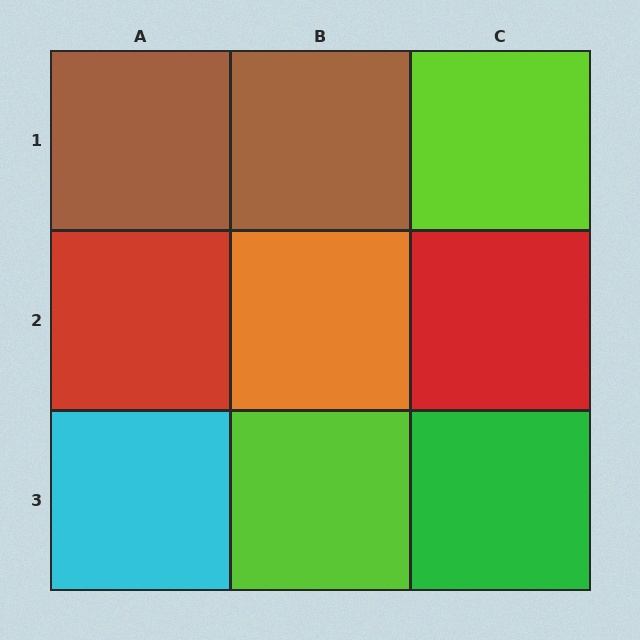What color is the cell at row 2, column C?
Red.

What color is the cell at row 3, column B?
Lime.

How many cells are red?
2 cells are red.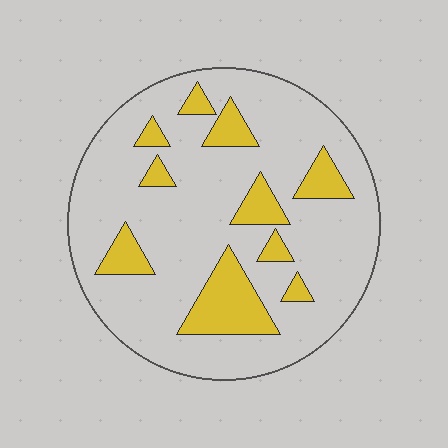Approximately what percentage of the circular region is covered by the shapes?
Approximately 20%.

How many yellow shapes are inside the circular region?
10.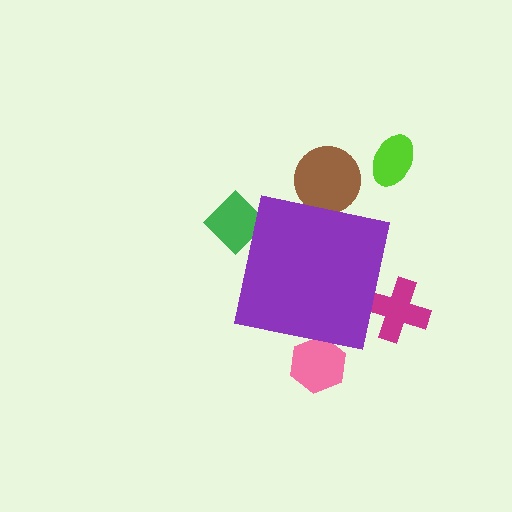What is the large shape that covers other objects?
A purple square.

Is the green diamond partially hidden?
Yes, the green diamond is partially hidden behind the purple square.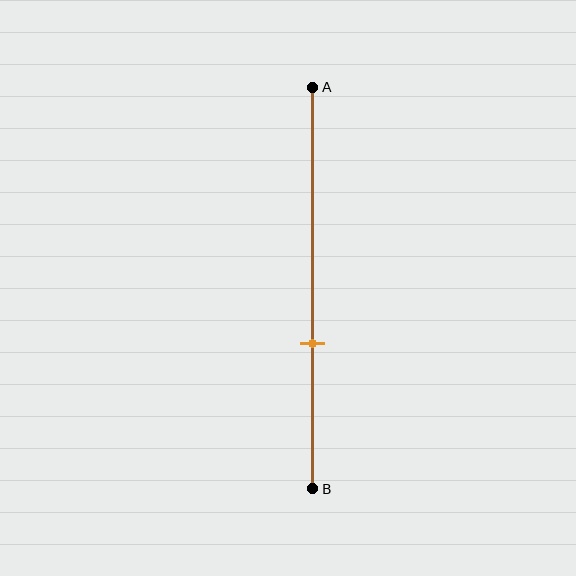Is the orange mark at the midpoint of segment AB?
No, the mark is at about 65% from A, not at the 50% midpoint.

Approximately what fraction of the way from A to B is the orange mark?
The orange mark is approximately 65% of the way from A to B.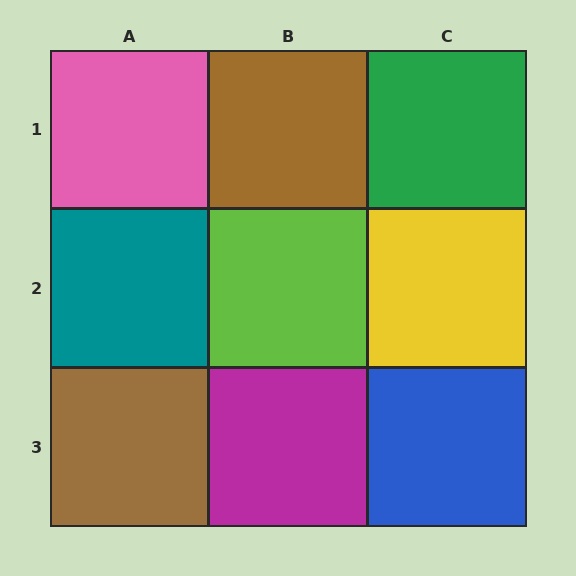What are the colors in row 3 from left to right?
Brown, magenta, blue.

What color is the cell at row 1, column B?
Brown.